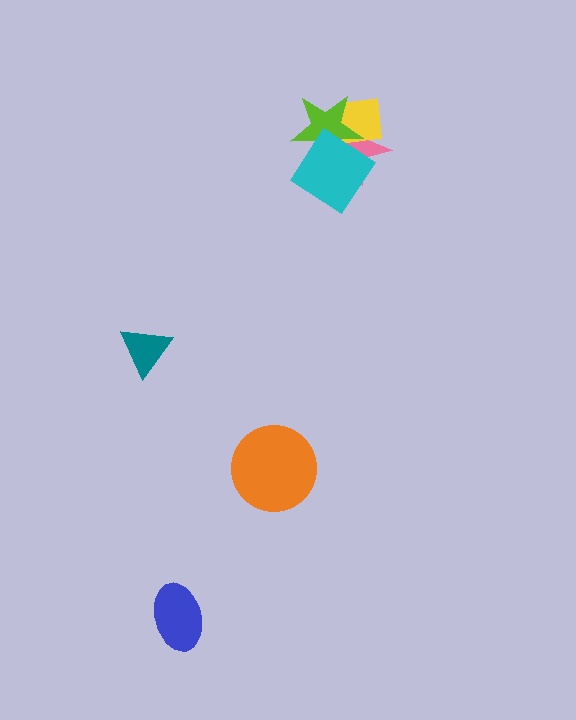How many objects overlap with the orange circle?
0 objects overlap with the orange circle.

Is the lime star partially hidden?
Yes, it is partially covered by another shape.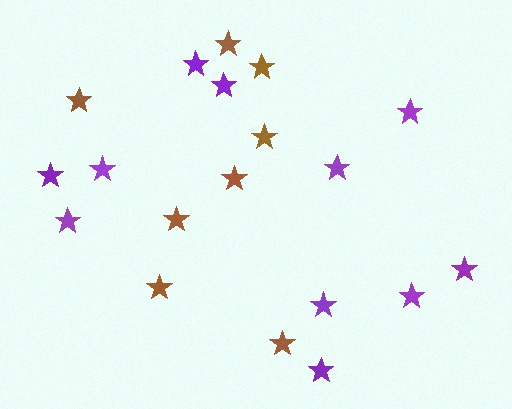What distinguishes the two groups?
There are 2 groups: one group of brown stars (8) and one group of purple stars (11).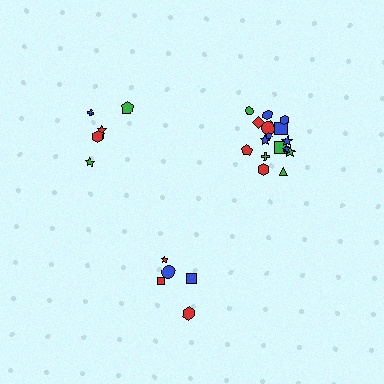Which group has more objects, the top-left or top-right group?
The top-right group.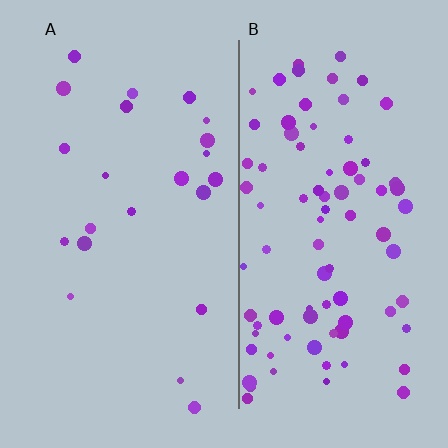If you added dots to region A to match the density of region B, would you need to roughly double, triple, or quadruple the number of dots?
Approximately quadruple.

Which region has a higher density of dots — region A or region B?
B (the right).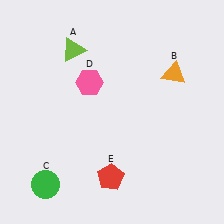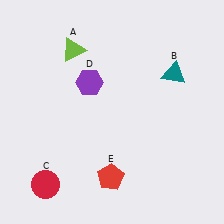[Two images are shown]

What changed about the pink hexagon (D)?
In Image 1, D is pink. In Image 2, it changed to purple.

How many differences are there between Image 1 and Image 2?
There are 3 differences between the two images.